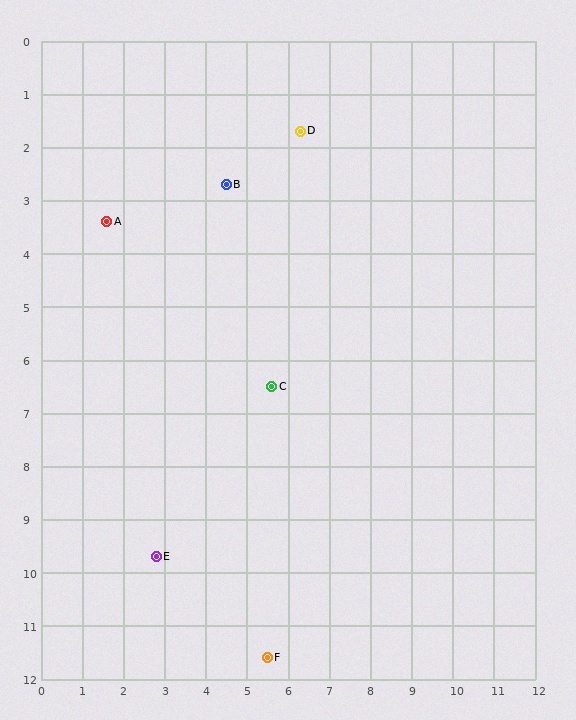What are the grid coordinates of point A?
Point A is at approximately (1.6, 3.4).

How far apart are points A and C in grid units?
Points A and C are about 5.1 grid units apart.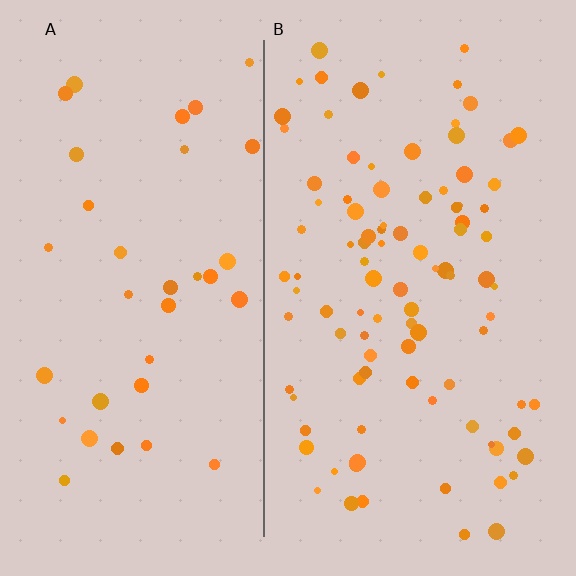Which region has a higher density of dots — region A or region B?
B (the right).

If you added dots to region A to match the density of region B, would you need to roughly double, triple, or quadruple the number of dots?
Approximately triple.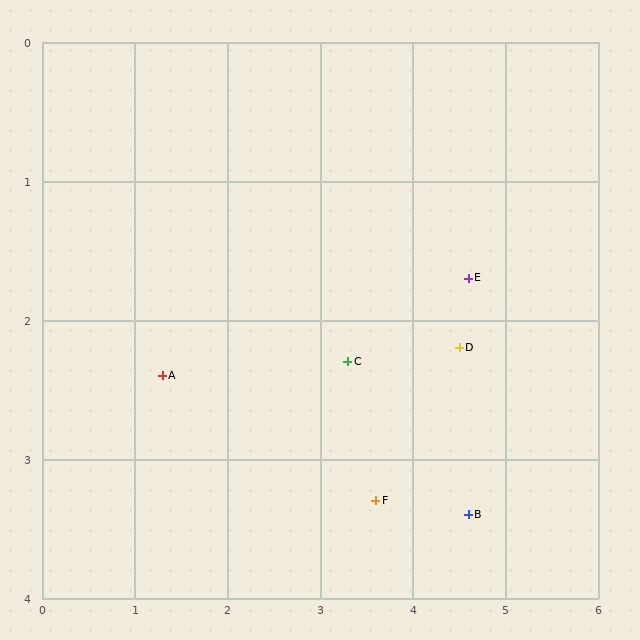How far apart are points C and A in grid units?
Points C and A are about 2.0 grid units apart.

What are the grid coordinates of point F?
Point F is at approximately (3.6, 3.3).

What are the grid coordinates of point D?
Point D is at approximately (4.5, 2.2).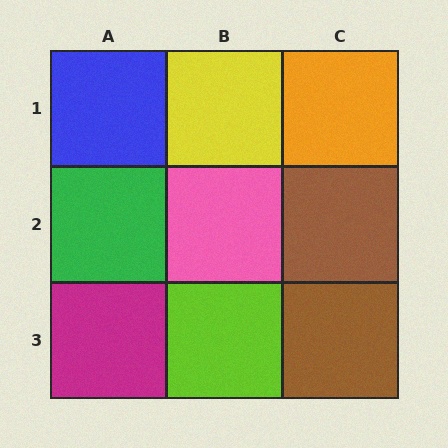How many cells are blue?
1 cell is blue.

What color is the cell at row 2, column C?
Brown.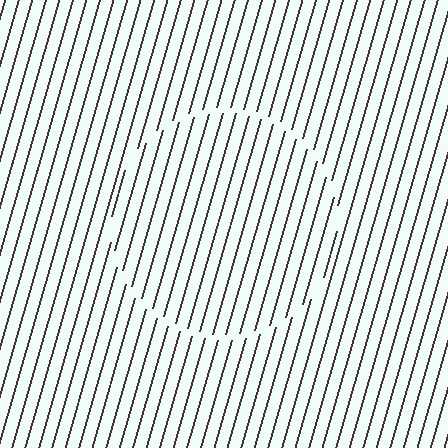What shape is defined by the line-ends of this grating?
An illusory circle. The interior of the shape contains the same grating, shifted by half a period — the contour is defined by the phase discontinuity where line-ends from the inner and outer gratings abut.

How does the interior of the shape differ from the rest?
The interior of the shape contains the same grating, shifted by half a period — the contour is defined by the phase discontinuity where line-ends from the inner and outer gratings abut.